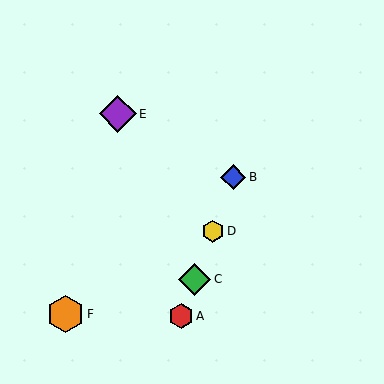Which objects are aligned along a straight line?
Objects A, B, C, D are aligned along a straight line.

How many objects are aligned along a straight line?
4 objects (A, B, C, D) are aligned along a straight line.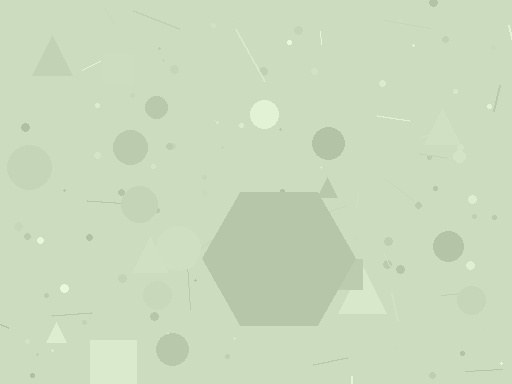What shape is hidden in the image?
A hexagon is hidden in the image.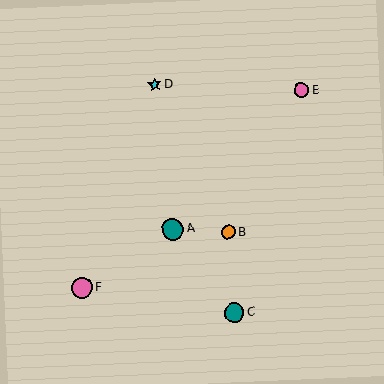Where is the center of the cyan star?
The center of the cyan star is at (155, 85).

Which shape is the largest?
The teal circle (labeled A) is the largest.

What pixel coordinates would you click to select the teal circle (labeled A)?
Click at (173, 229) to select the teal circle A.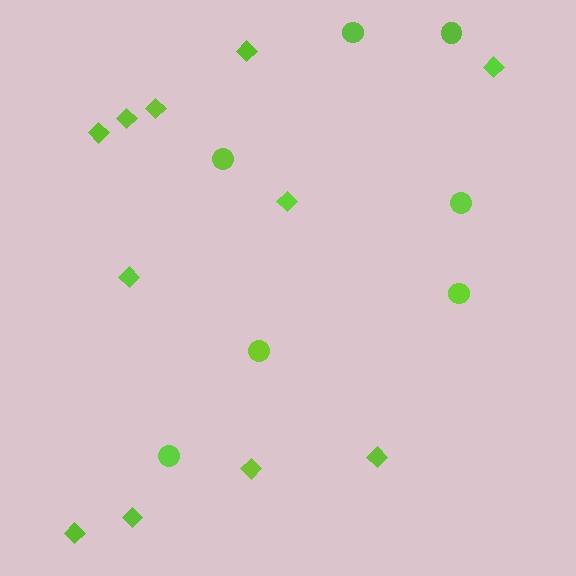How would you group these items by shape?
There are 2 groups: one group of diamonds (11) and one group of circles (7).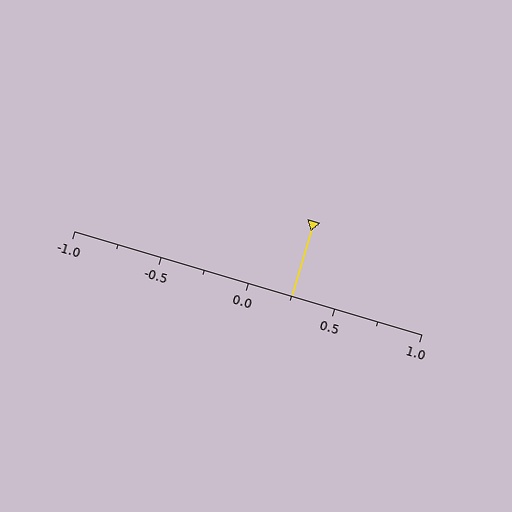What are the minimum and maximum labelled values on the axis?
The axis runs from -1.0 to 1.0.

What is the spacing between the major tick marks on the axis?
The major ticks are spaced 0.5 apart.